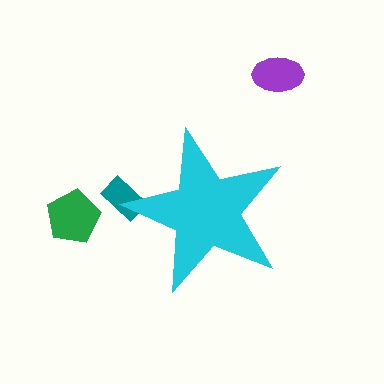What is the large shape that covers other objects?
A cyan star.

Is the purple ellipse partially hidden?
No, the purple ellipse is fully visible.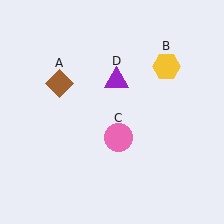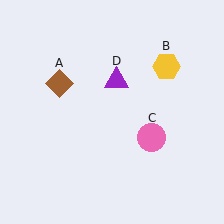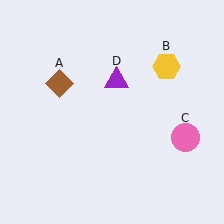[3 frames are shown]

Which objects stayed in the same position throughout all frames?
Brown diamond (object A) and yellow hexagon (object B) and purple triangle (object D) remained stationary.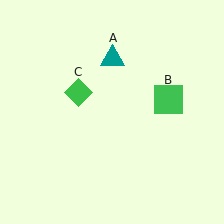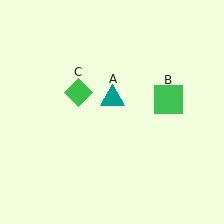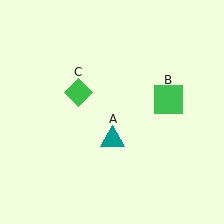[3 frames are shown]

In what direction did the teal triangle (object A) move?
The teal triangle (object A) moved down.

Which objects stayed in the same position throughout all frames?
Green square (object B) and green diamond (object C) remained stationary.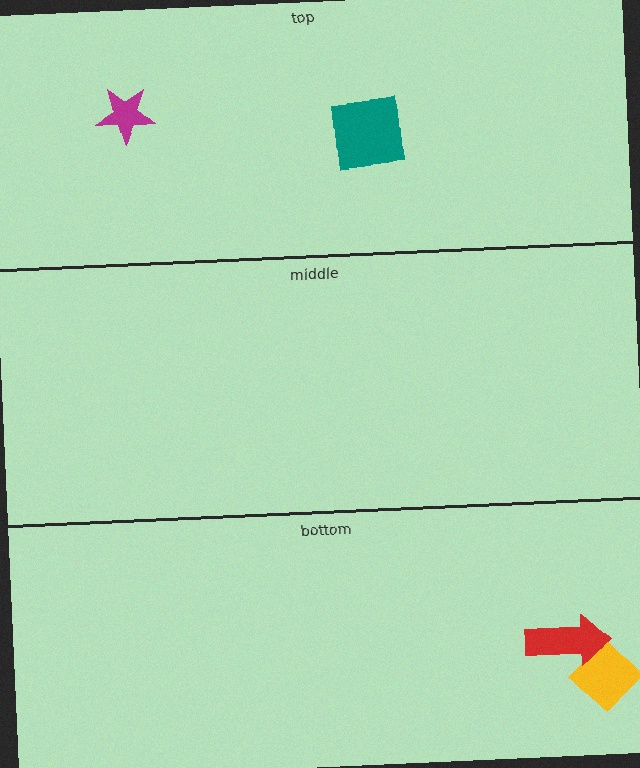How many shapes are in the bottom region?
2.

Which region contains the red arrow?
The bottom region.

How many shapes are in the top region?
2.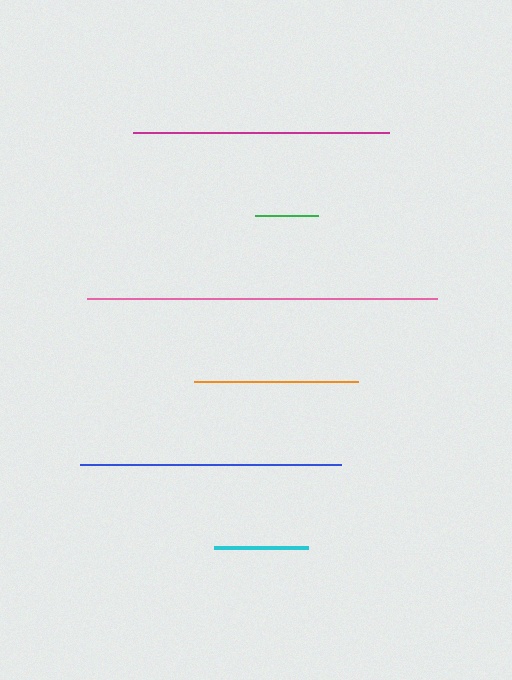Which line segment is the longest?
The pink line is the longest at approximately 349 pixels.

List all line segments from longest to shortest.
From longest to shortest: pink, blue, magenta, orange, cyan, green.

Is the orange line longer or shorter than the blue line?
The blue line is longer than the orange line.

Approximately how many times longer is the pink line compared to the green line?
The pink line is approximately 5.6 times the length of the green line.